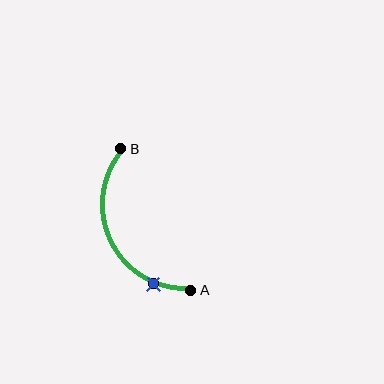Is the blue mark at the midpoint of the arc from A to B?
No. The blue mark lies on the arc but is closer to endpoint A. The arc midpoint would be at the point on the curve equidistant along the arc from both A and B.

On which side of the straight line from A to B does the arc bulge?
The arc bulges to the left of the straight line connecting A and B.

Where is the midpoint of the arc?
The arc midpoint is the point on the curve farthest from the straight line joining A and B. It sits to the left of that line.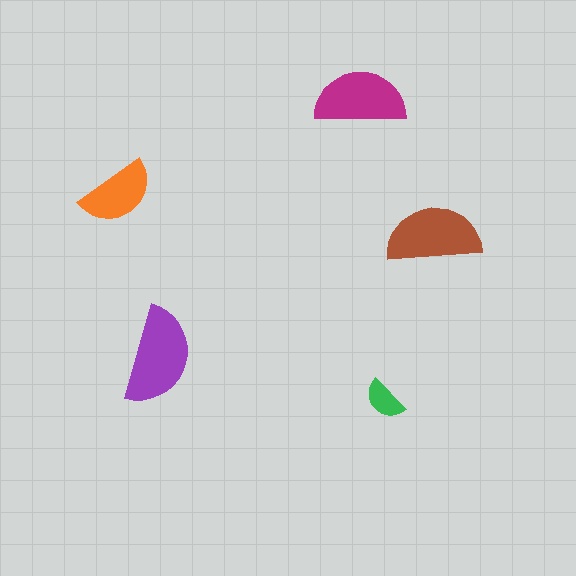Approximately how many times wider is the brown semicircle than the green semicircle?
About 2 times wider.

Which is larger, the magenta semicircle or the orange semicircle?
The magenta one.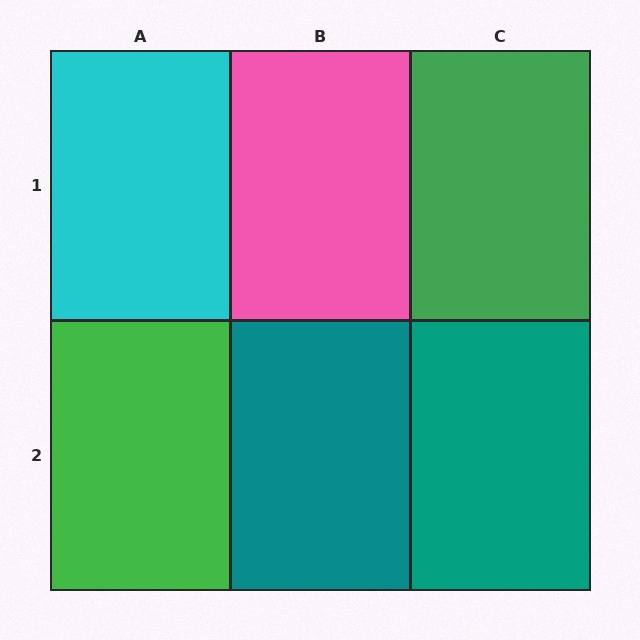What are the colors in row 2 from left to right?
Green, teal, teal.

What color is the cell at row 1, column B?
Pink.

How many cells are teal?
2 cells are teal.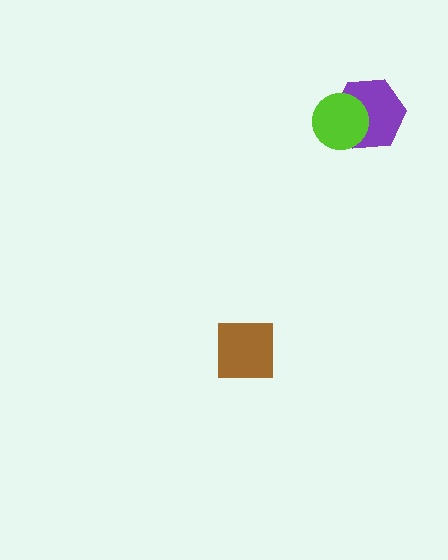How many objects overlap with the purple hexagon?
1 object overlaps with the purple hexagon.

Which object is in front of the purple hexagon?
The lime circle is in front of the purple hexagon.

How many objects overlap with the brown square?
0 objects overlap with the brown square.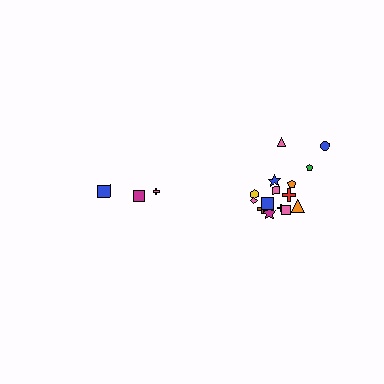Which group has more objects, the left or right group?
The right group.